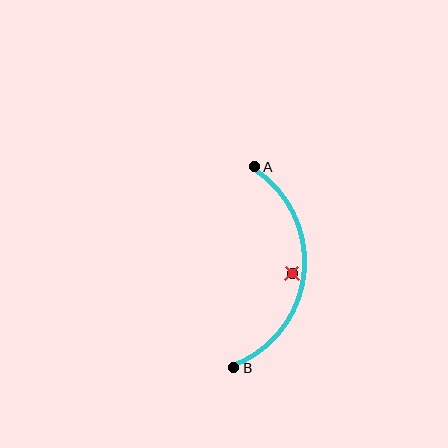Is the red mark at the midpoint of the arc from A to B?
No — the red mark does not lie on the arc at all. It sits slightly inside the curve.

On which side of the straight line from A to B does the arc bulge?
The arc bulges to the right of the straight line connecting A and B.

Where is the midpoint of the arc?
The arc midpoint is the point on the curve farthest from the straight line joining A and B. It sits to the right of that line.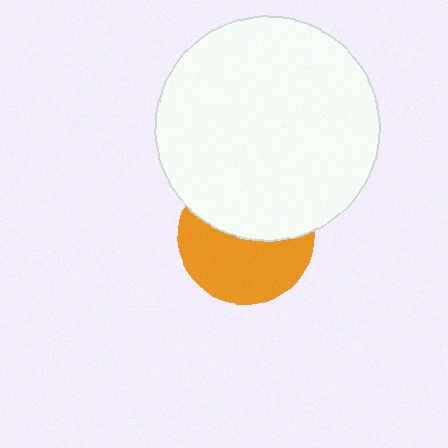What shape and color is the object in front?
The object in front is a white circle.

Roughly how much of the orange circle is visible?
About half of it is visible (roughly 54%).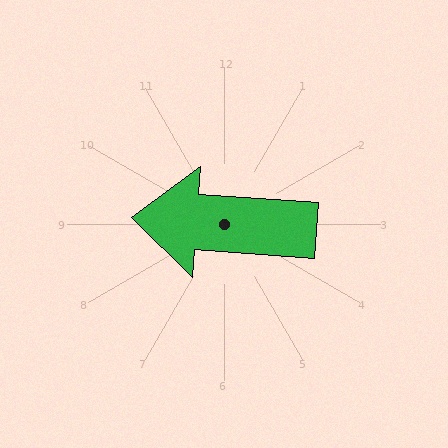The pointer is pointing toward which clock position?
Roughly 9 o'clock.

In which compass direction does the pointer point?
West.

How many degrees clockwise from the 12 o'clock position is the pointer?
Approximately 274 degrees.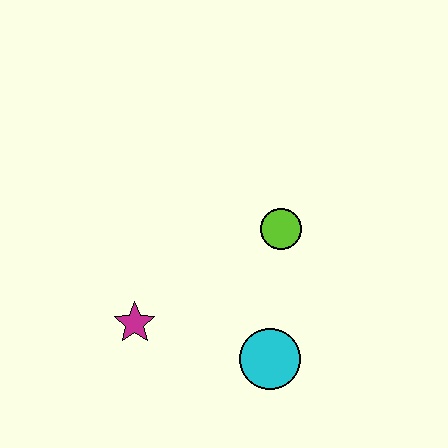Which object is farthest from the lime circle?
The magenta star is farthest from the lime circle.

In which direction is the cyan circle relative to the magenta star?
The cyan circle is to the right of the magenta star.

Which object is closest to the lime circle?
The cyan circle is closest to the lime circle.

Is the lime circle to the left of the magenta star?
No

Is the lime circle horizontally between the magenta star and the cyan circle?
No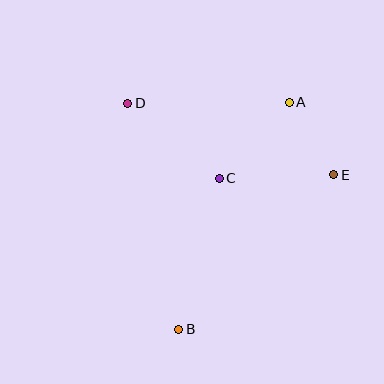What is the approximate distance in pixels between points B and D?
The distance between B and D is approximately 232 pixels.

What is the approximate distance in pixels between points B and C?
The distance between B and C is approximately 156 pixels.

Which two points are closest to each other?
Points A and E are closest to each other.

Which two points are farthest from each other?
Points A and B are farthest from each other.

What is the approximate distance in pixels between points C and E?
The distance between C and E is approximately 115 pixels.